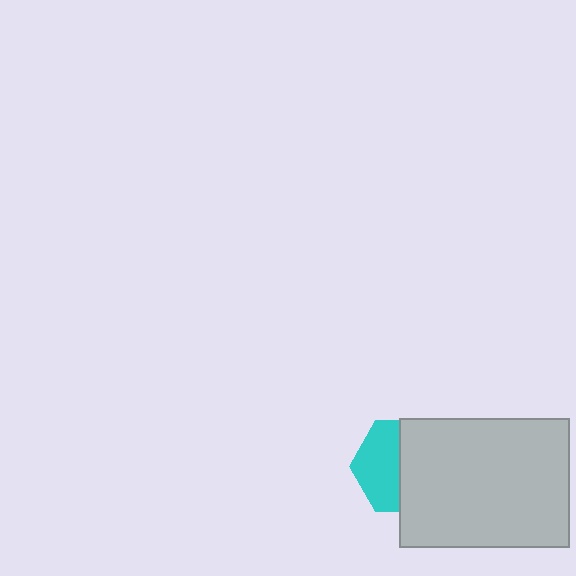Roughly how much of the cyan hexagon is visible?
About half of it is visible (roughly 47%).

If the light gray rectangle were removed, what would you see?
You would see the complete cyan hexagon.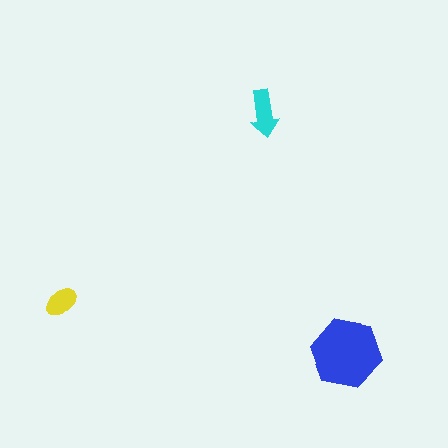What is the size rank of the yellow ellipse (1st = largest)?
3rd.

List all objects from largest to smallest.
The blue hexagon, the cyan arrow, the yellow ellipse.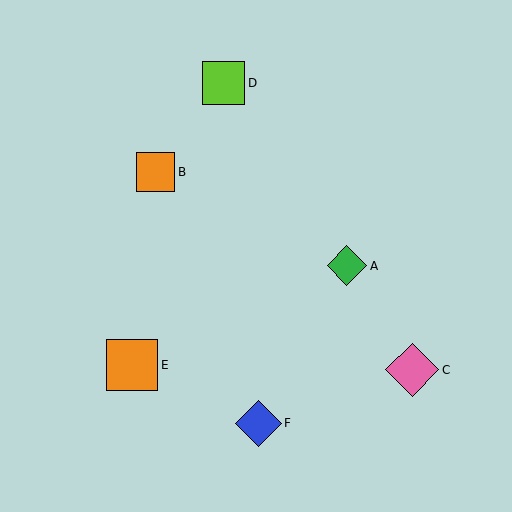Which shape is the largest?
The pink diamond (labeled C) is the largest.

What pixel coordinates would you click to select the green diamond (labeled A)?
Click at (347, 266) to select the green diamond A.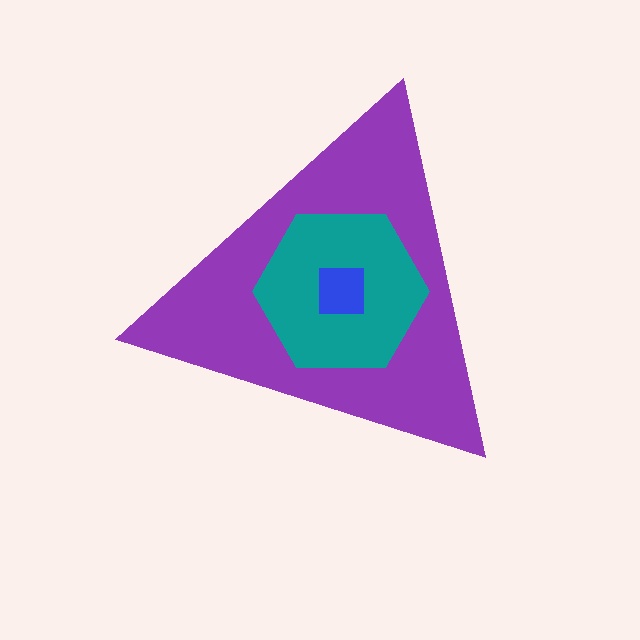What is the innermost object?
The blue square.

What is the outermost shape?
The purple triangle.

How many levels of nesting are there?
3.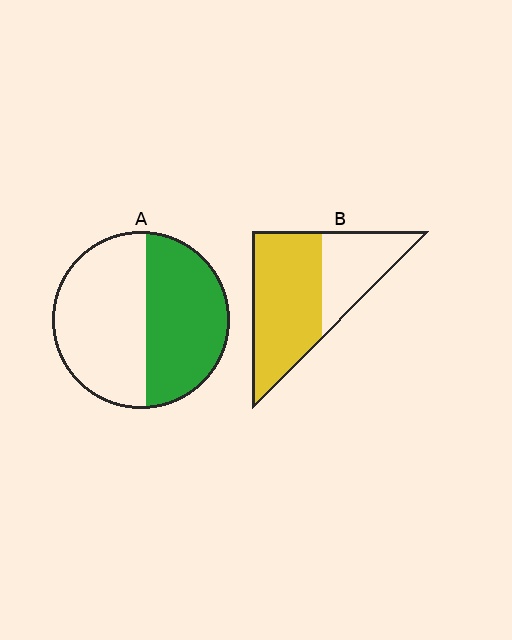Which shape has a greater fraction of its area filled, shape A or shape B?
Shape B.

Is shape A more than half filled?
Roughly half.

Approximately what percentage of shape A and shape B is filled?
A is approximately 45% and B is approximately 65%.